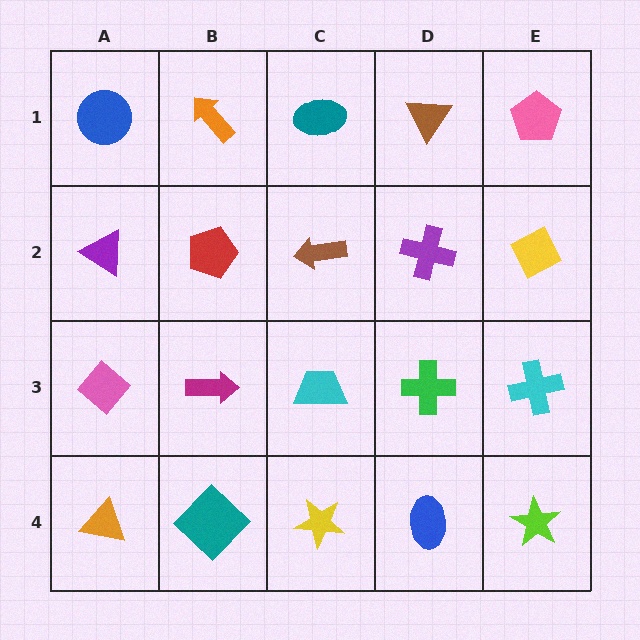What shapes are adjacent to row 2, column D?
A brown triangle (row 1, column D), a green cross (row 3, column D), a brown arrow (row 2, column C), a yellow diamond (row 2, column E).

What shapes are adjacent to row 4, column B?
A magenta arrow (row 3, column B), an orange triangle (row 4, column A), a yellow star (row 4, column C).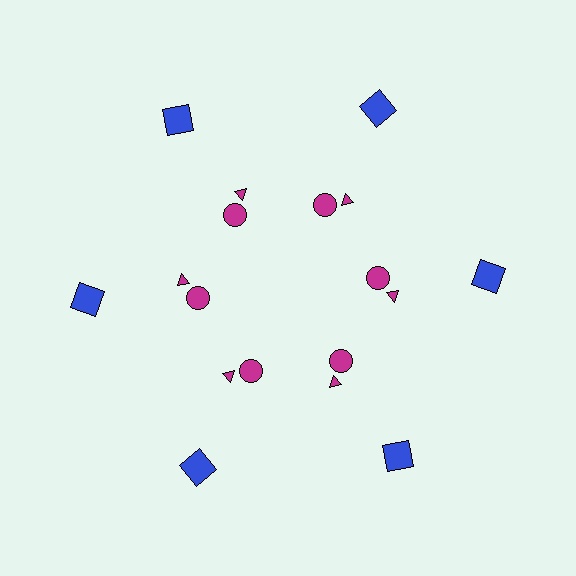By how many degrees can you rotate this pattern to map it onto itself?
The pattern maps onto itself every 60 degrees of rotation.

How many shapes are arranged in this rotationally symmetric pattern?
There are 18 shapes, arranged in 6 groups of 3.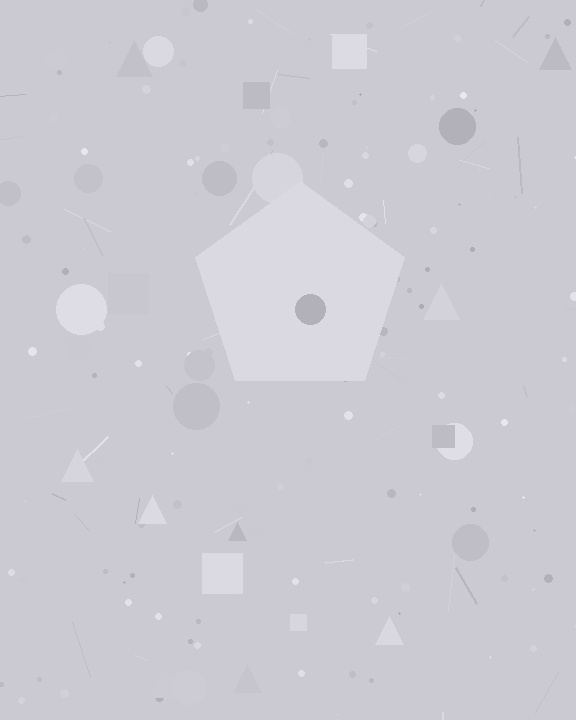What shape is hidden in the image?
A pentagon is hidden in the image.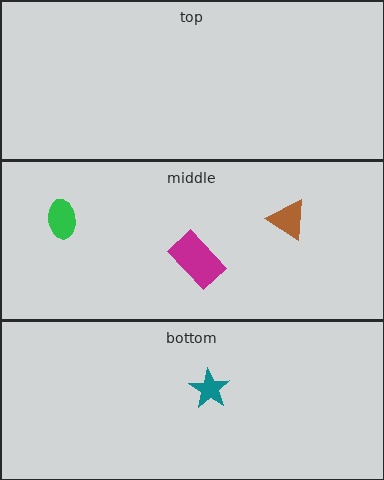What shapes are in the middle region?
The brown triangle, the magenta rectangle, the green ellipse.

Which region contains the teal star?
The bottom region.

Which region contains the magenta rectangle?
The middle region.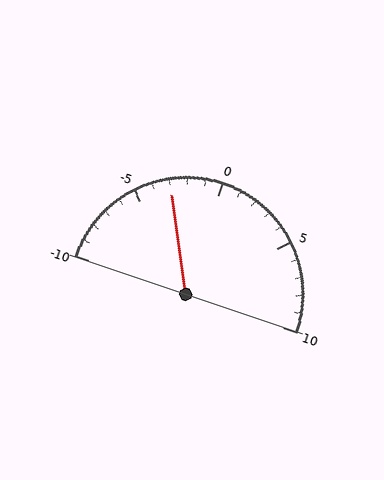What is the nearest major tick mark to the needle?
The nearest major tick mark is -5.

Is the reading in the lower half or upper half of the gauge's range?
The reading is in the lower half of the range (-10 to 10).